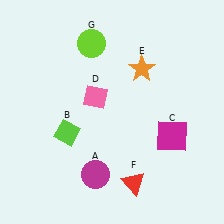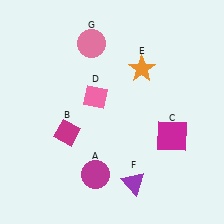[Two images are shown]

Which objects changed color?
B changed from lime to magenta. F changed from red to purple. G changed from lime to pink.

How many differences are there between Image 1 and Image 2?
There are 3 differences between the two images.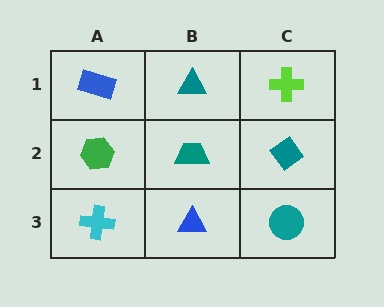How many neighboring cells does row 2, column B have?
4.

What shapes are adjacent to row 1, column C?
A teal diamond (row 2, column C), a teal triangle (row 1, column B).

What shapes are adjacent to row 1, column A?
A green hexagon (row 2, column A), a teal triangle (row 1, column B).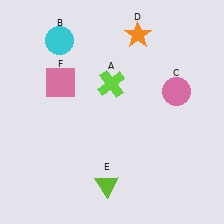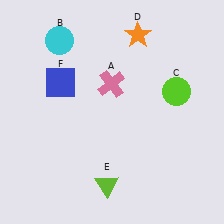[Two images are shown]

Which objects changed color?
A changed from lime to pink. C changed from pink to lime. F changed from pink to blue.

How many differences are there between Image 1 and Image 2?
There are 3 differences between the two images.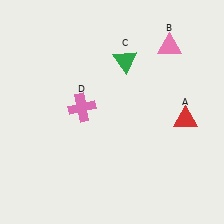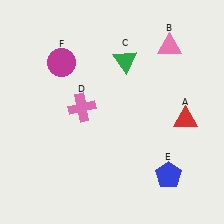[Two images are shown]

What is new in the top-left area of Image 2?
A magenta circle (F) was added in the top-left area of Image 2.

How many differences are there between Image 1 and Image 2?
There are 2 differences between the two images.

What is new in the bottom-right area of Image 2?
A blue pentagon (E) was added in the bottom-right area of Image 2.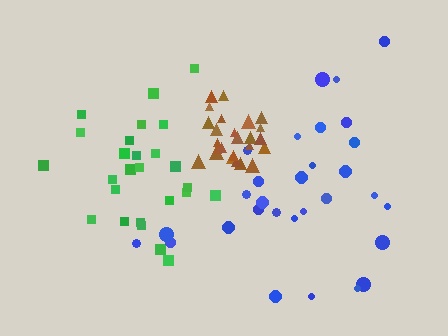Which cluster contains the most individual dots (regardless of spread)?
Blue (30).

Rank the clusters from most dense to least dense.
brown, green, blue.